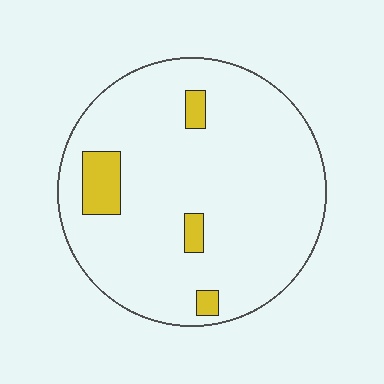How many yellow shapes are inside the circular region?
4.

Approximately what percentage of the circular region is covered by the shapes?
Approximately 10%.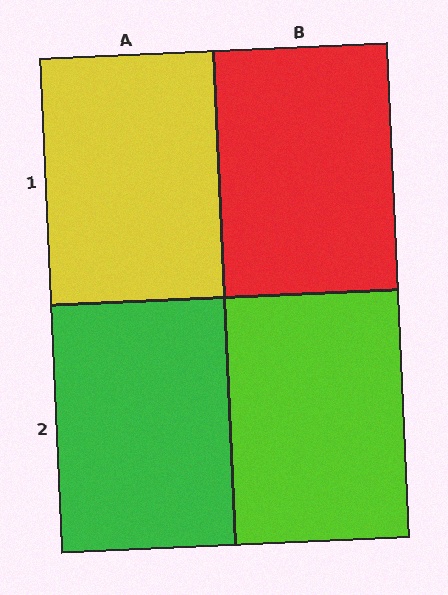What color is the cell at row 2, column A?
Green.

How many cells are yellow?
1 cell is yellow.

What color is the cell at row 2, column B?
Lime.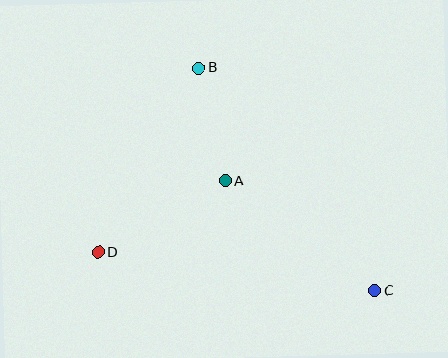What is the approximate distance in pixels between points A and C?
The distance between A and C is approximately 186 pixels.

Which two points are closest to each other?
Points A and B are closest to each other.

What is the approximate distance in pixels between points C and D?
The distance between C and D is approximately 279 pixels.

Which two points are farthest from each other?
Points B and C are farthest from each other.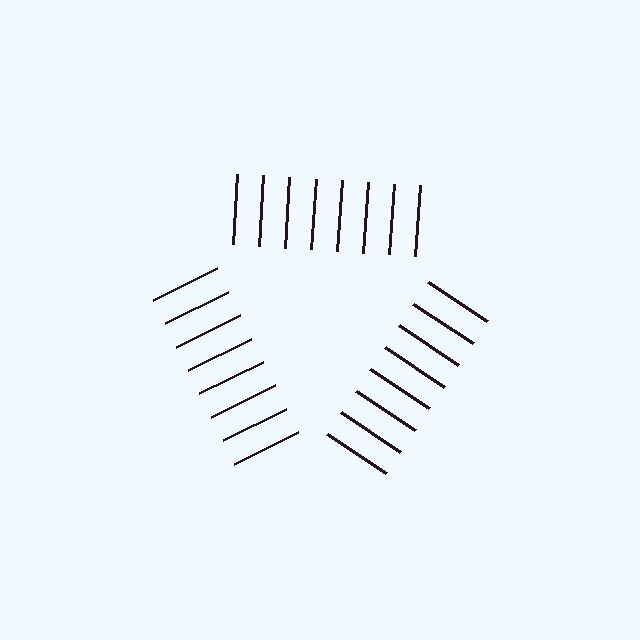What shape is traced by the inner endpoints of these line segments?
An illusory triangle — the line segments terminate on its edges but no continuous stroke is drawn.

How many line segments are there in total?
24 — 8 along each of the 3 edges.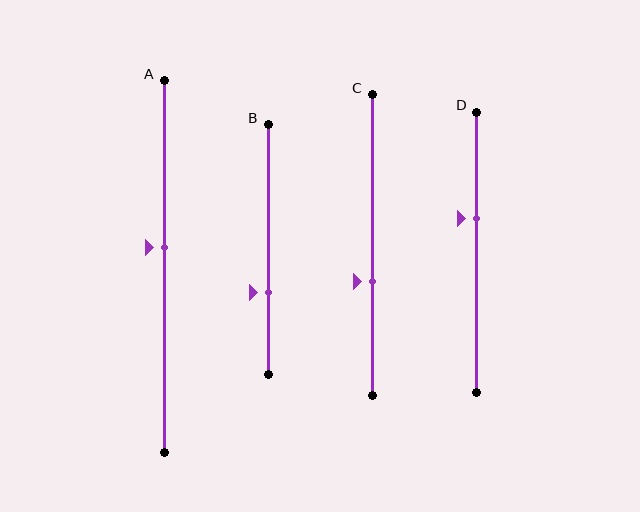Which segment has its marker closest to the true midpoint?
Segment A has its marker closest to the true midpoint.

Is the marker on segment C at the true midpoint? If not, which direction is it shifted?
No, the marker on segment C is shifted downward by about 12% of the segment length.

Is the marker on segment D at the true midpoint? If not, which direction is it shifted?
No, the marker on segment D is shifted upward by about 12% of the segment length.